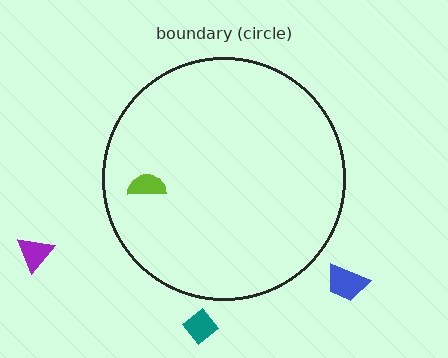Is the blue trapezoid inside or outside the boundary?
Outside.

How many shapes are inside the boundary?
1 inside, 3 outside.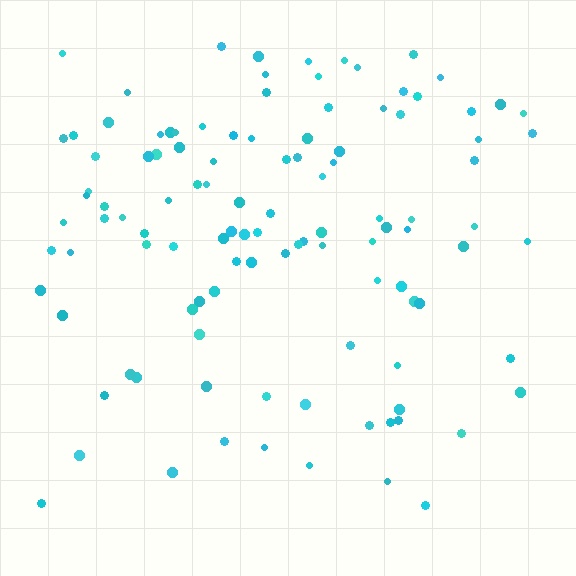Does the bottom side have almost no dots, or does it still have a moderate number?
Still a moderate number, just noticeably fewer than the top.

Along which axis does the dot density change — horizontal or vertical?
Vertical.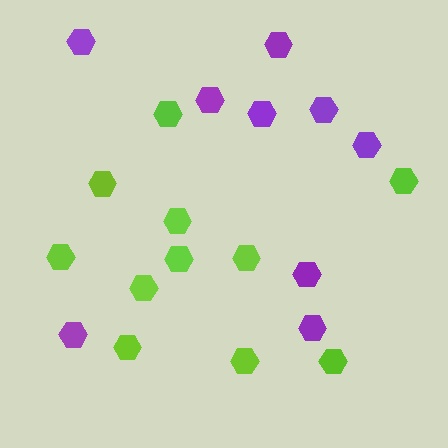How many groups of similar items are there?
There are 2 groups: one group of purple hexagons (9) and one group of lime hexagons (11).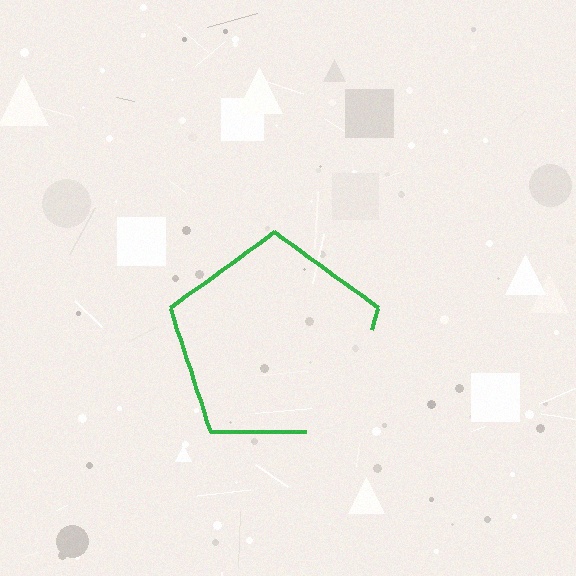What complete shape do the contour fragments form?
The contour fragments form a pentagon.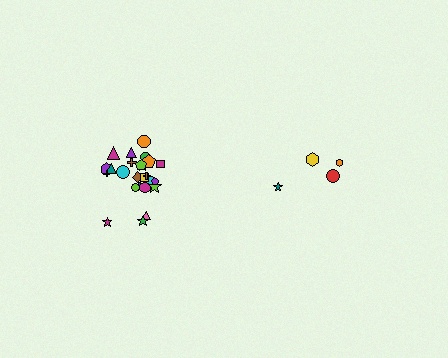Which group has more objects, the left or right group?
The left group.